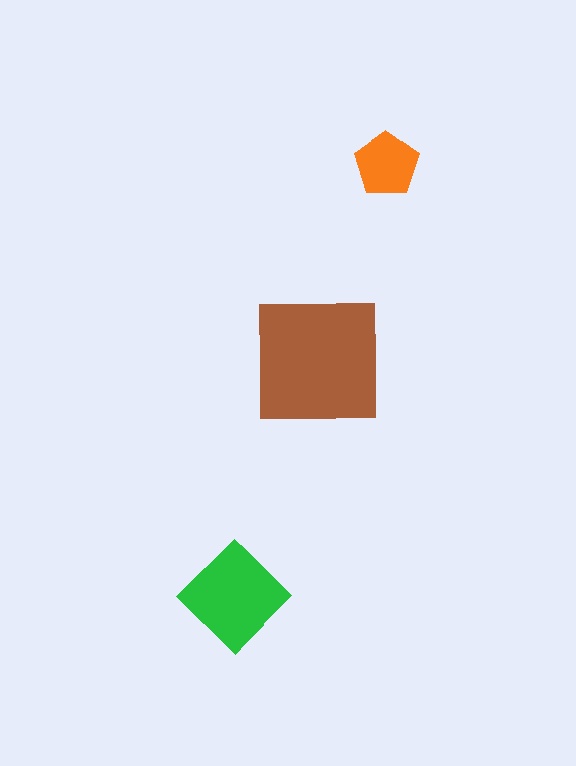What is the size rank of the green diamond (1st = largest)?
2nd.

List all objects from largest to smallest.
The brown square, the green diamond, the orange pentagon.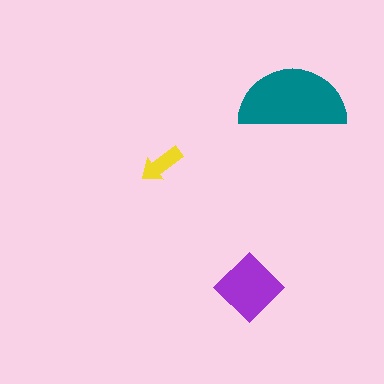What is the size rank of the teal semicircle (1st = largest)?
1st.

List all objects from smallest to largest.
The yellow arrow, the purple diamond, the teal semicircle.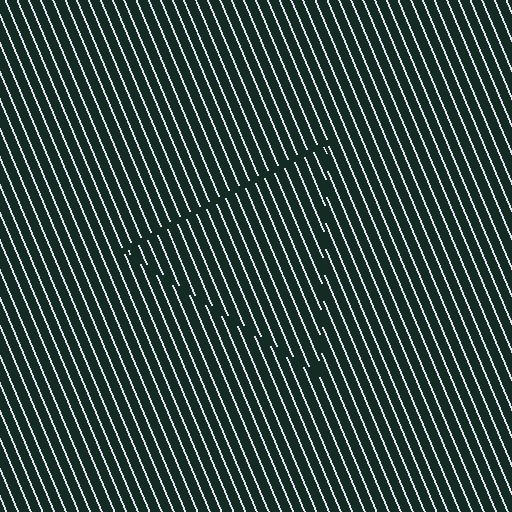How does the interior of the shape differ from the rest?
The interior of the shape contains the same grating, shifted by half a period — the contour is defined by the phase discontinuity where line-ends from the inner and outer gratings abut.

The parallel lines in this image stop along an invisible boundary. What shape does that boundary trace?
An illusory triangle. The interior of the shape contains the same grating, shifted by half a period — the contour is defined by the phase discontinuity where line-ends from the inner and outer gratings abut.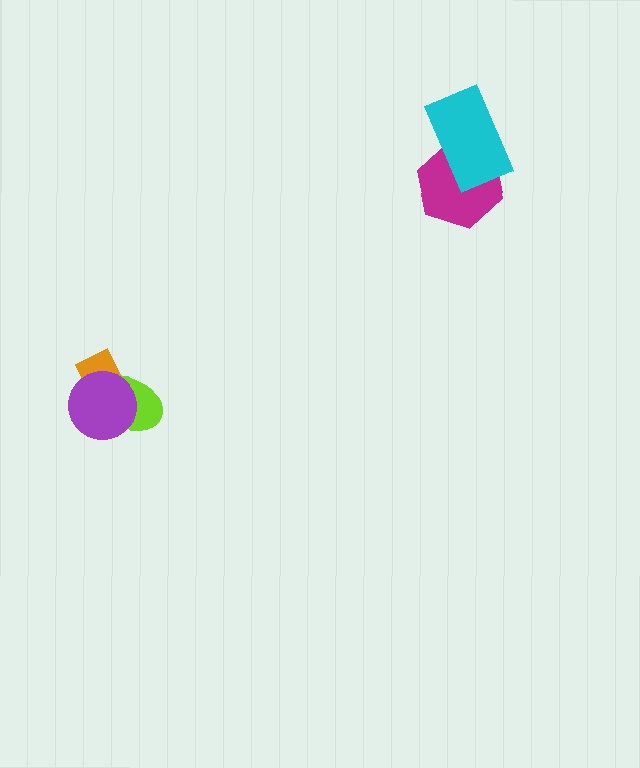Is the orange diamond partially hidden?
Yes, it is partially covered by another shape.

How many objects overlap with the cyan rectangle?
1 object overlaps with the cyan rectangle.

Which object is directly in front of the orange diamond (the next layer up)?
The lime ellipse is directly in front of the orange diamond.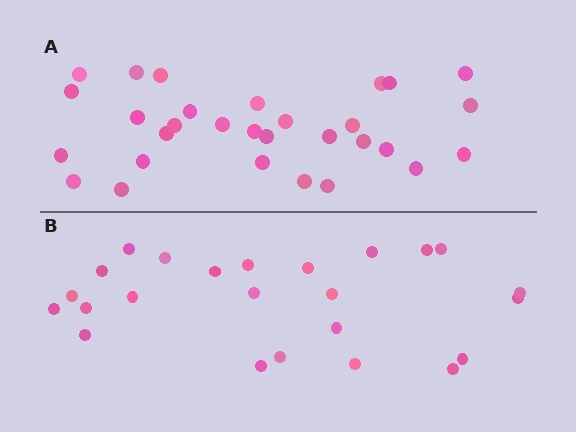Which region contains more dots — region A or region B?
Region A (the top region) has more dots.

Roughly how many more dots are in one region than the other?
Region A has about 6 more dots than region B.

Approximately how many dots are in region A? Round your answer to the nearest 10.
About 30 dots.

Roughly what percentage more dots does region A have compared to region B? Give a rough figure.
About 25% more.